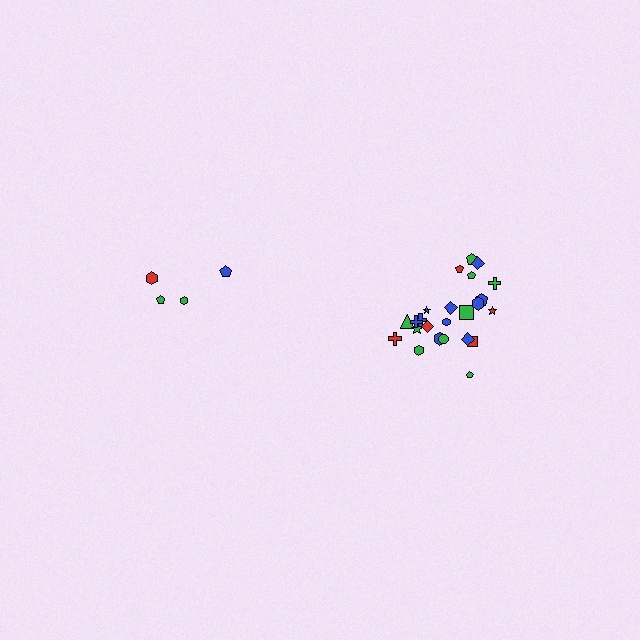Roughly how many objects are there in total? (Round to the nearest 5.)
Roughly 30 objects in total.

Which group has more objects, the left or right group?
The right group.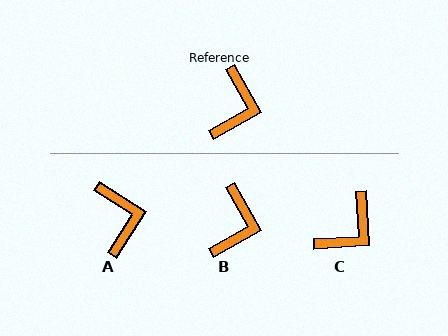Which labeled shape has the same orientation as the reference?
B.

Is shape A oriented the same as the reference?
No, it is off by about 29 degrees.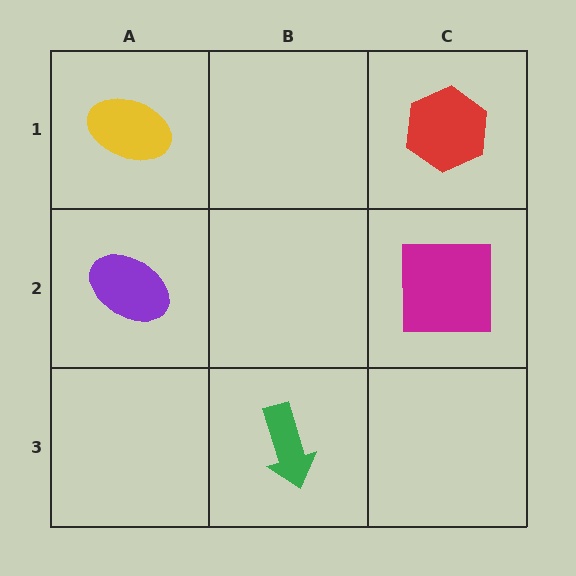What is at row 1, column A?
A yellow ellipse.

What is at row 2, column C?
A magenta square.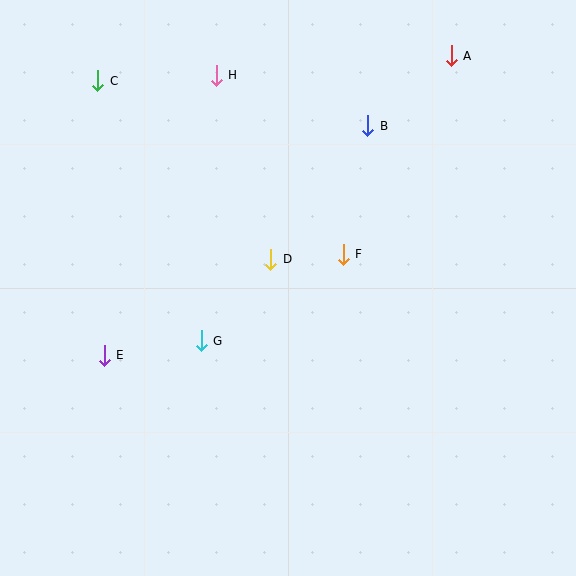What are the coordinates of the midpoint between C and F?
The midpoint between C and F is at (220, 168).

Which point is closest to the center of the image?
Point D at (271, 259) is closest to the center.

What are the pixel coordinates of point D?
Point D is at (271, 259).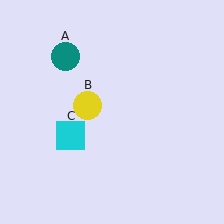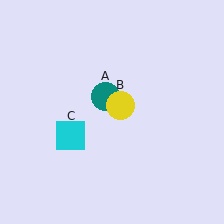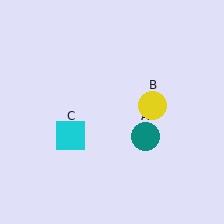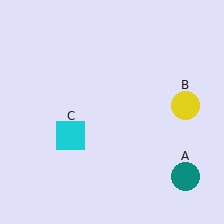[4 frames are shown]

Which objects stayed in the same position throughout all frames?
Cyan square (object C) remained stationary.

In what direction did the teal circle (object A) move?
The teal circle (object A) moved down and to the right.